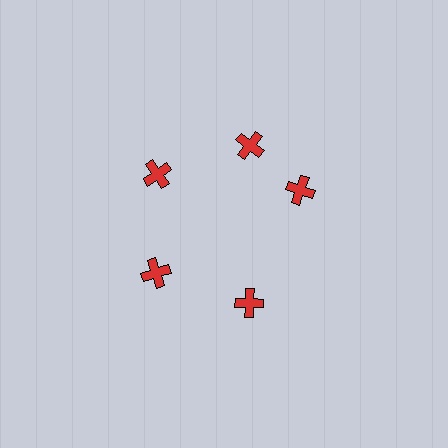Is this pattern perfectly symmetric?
No. The 5 red crosses are arranged in a ring, but one element near the 3 o'clock position is rotated out of alignment along the ring, breaking the 5-fold rotational symmetry.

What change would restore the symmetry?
The symmetry would be restored by rotating it back into even spacing with its neighbors so that all 5 crosses sit at equal angles and equal distance from the center.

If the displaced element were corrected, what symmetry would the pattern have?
It would have 5-fold rotational symmetry — the pattern would map onto itself every 72 degrees.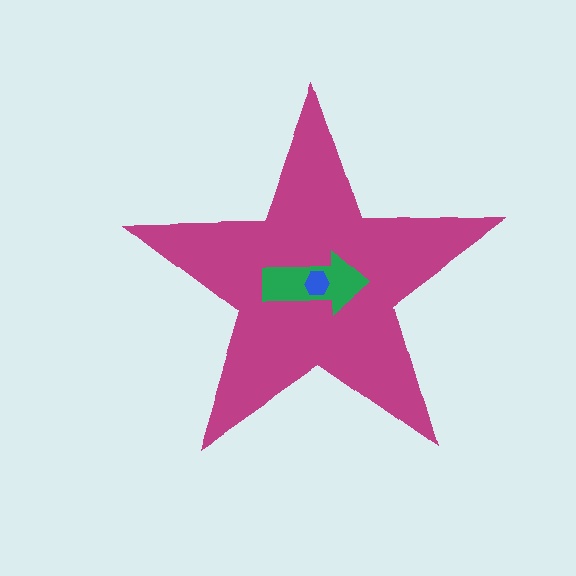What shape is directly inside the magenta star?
The green arrow.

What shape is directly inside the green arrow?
The blue hexagon.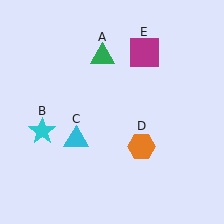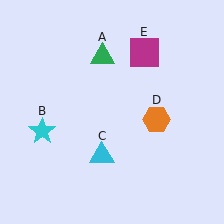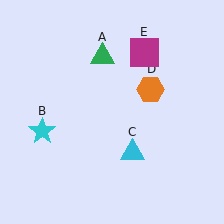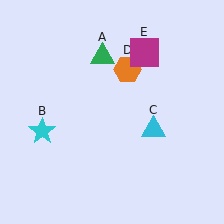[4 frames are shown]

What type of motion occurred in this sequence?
The cyan triangle (object C), orange hexagon (object D) rotated counterclockwise around the center of the scene.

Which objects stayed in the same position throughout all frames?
Green triangle (object A) and cyan star (object B) and magenta square (object E) remained stationary.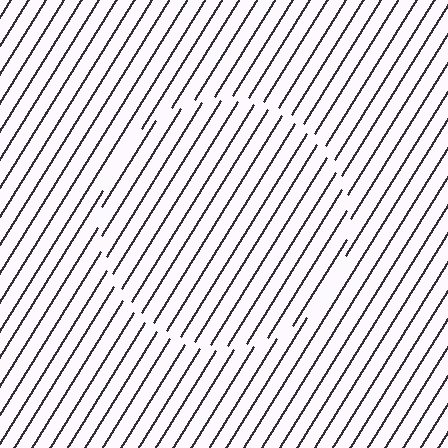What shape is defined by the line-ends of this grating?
An illusory circle. The interior of the shape contains the same grating, shifted by half a period — the contour is defined by the phase discontinuity where line-ends from the inner and outer gratings abut.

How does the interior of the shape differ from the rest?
The interior of the shape contains the same grating, shifted by half a period — the contour is defined by the phase discontinuity where line-ends from the inner and outer gratings abut.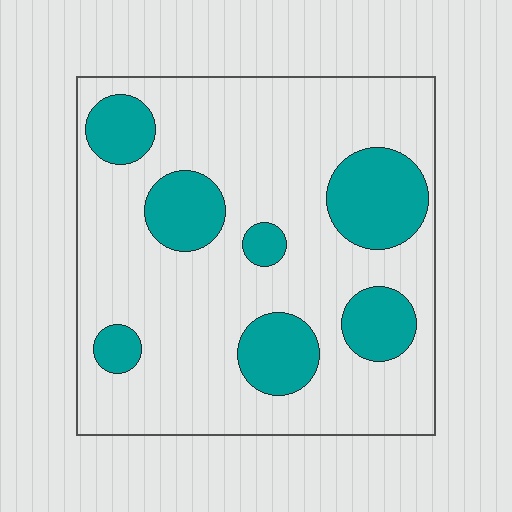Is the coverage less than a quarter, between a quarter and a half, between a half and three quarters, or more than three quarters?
Less than a quarter.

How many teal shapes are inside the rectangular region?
7.